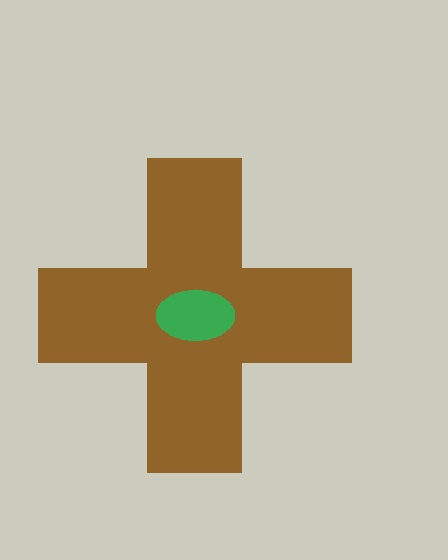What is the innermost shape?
The green ellipse.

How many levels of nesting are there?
2.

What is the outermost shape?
The brown cross.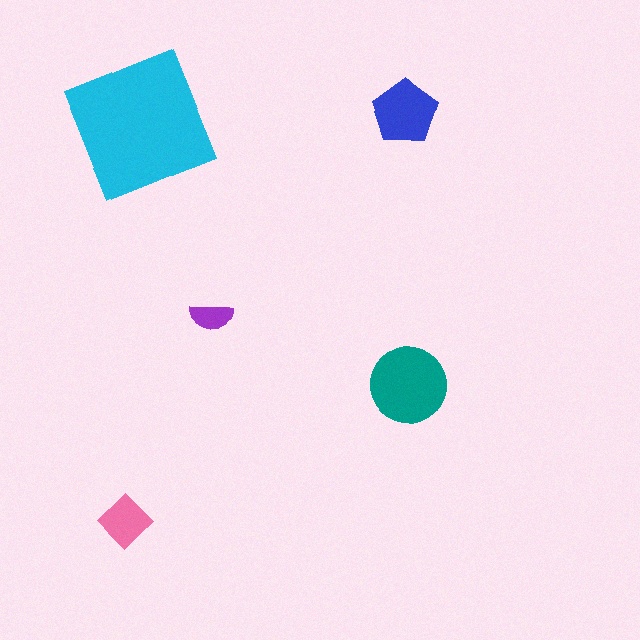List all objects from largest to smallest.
The cyan square, the teal circle, the blue pentagon, the pink diamond, the purple semicircle.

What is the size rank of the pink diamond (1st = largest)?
4th.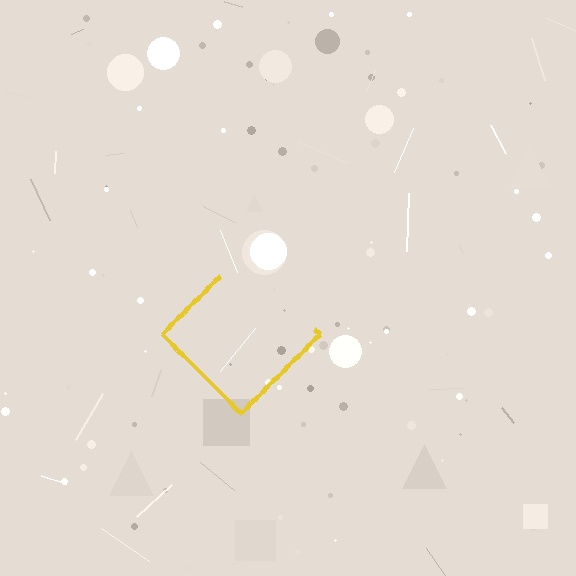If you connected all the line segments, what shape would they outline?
They would outline a diamond.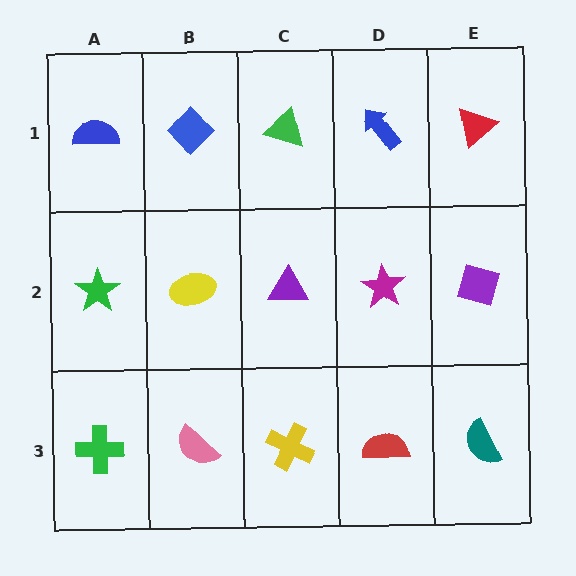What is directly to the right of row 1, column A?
A blue diamond.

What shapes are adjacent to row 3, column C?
A purple triangle (row 2, column C), a pink semicircle (row 3, column B), a red semicircle (row 3, column D).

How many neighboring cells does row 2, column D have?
4.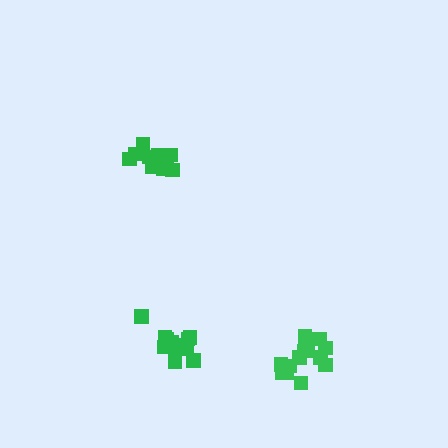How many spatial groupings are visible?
There are 3 spatial groupings.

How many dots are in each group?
Group 1: 16 dots, Group 2: 15 dots, Group 3: 11 dots (42 total).